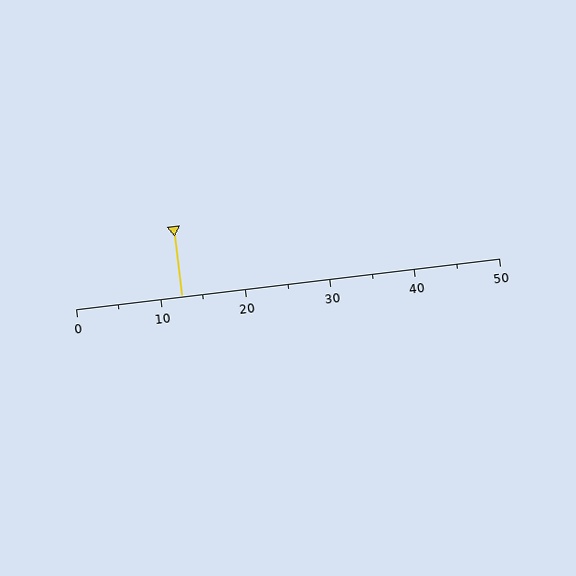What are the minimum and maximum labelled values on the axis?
The axis runs from 0 to 50.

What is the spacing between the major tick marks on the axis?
The major ticks are spaced 10 apart.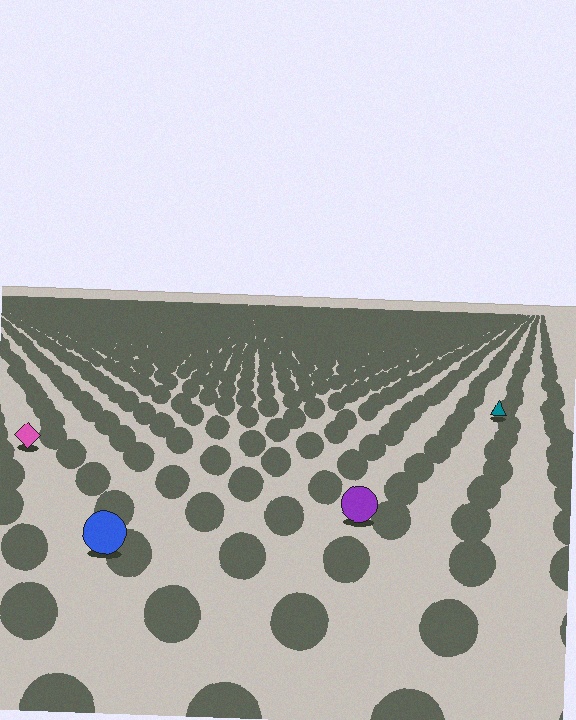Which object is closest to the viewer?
The blue circle is closest. The texture marks near it are larger and more spread out.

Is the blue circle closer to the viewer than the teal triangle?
Yes. The blue circle is closer — you can tell from the texture gradient: the ground texture is coarser near it.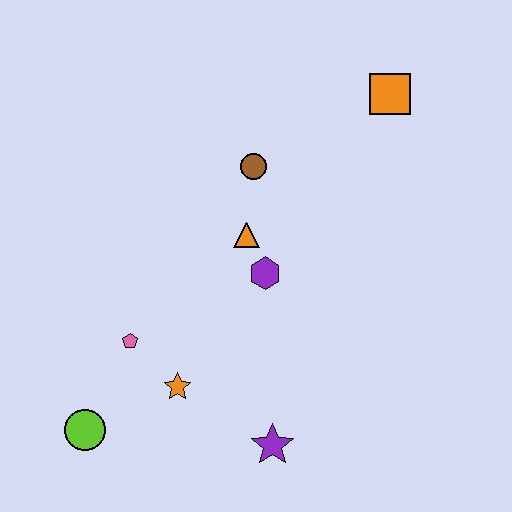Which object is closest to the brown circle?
The orange triangle is closest to the brown circle.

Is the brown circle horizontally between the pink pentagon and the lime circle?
No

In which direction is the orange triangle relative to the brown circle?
The orange triangle is below the brown circle.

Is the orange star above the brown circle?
No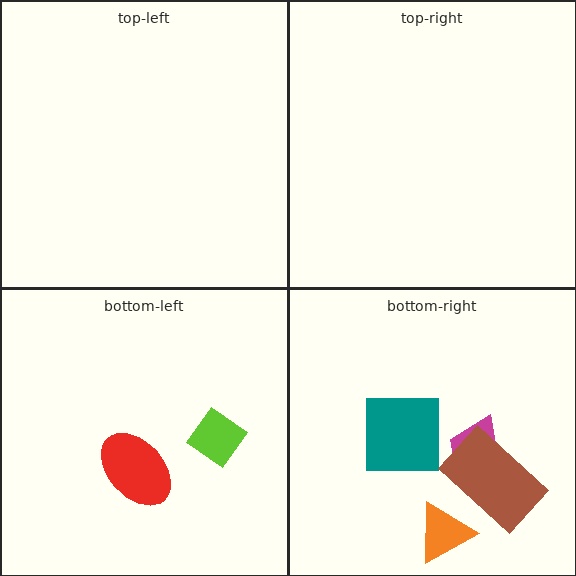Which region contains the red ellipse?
The bottom-left region.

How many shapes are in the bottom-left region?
2.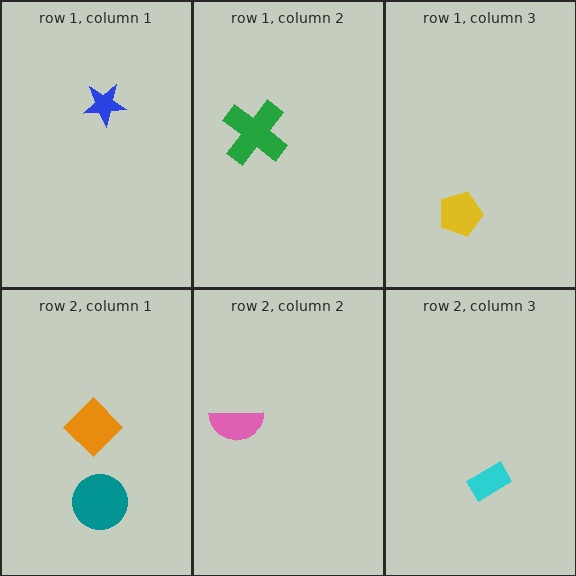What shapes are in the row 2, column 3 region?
The cyan rectangle.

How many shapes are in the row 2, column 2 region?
1.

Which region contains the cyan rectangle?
The row 2, column 3 region.